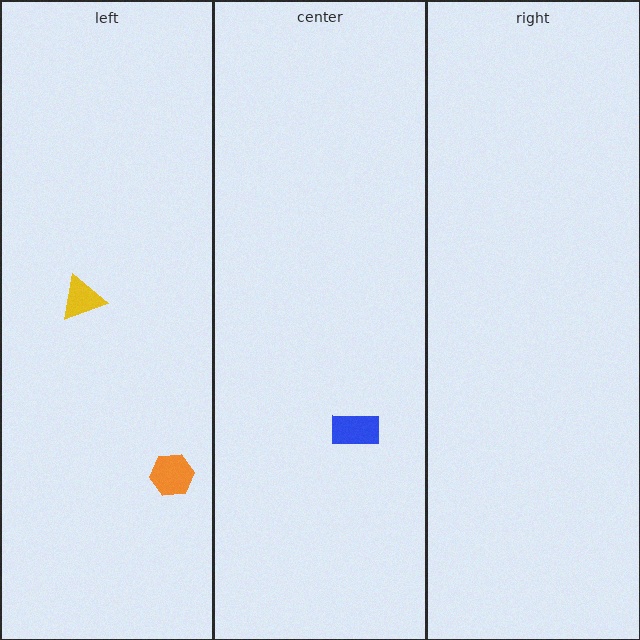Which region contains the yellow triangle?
The left region.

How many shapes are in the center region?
1.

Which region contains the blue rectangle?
The center region.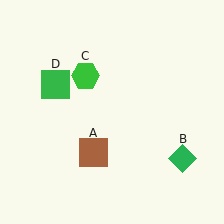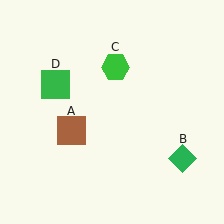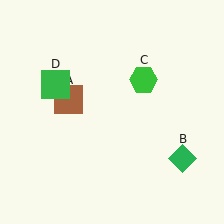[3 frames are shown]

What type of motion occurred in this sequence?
The brown square (object A), green hexagon (object C) rotated clockwise around the center of the scene.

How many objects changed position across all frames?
2 objects changed position: brown square (object A), green hexagon (object C).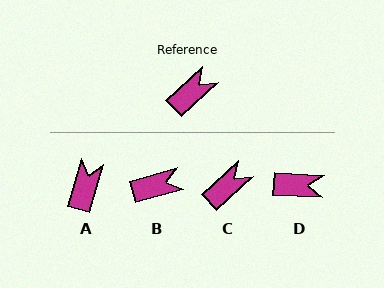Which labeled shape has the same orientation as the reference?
C.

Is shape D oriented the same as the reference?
No, it is off by about 45 degrees.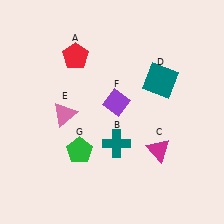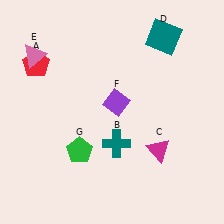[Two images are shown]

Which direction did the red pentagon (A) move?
The red pentagon (A) moved left.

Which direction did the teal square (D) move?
The teal square (D) moved up.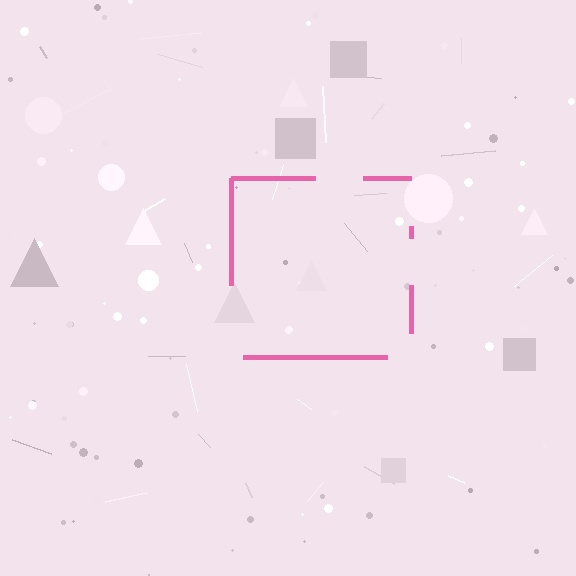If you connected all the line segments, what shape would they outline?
They would outline a square.